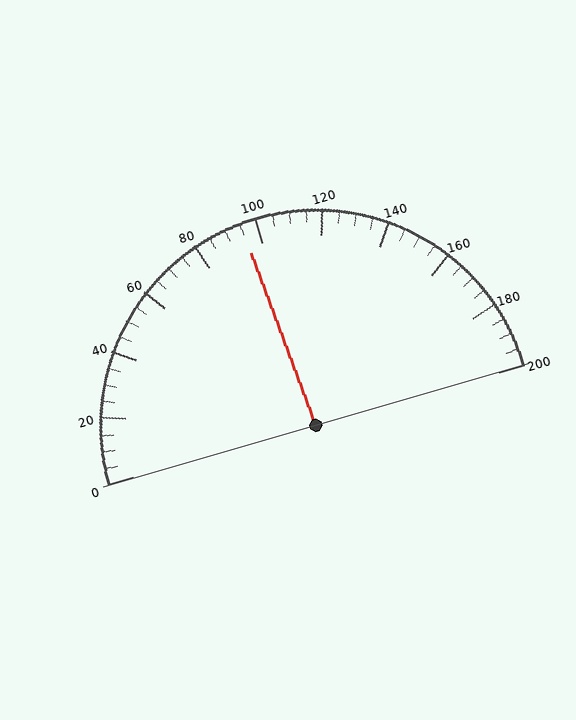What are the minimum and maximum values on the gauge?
The gauge ranges from 0 to 200.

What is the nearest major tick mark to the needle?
The nearest major tick mark is 100.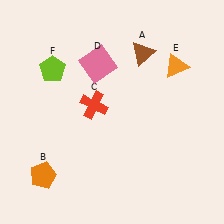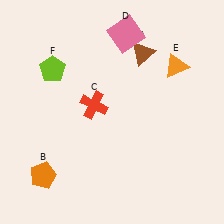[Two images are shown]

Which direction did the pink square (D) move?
The pink square (D) moved up.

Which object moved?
The pink square (D) moved up.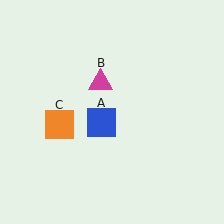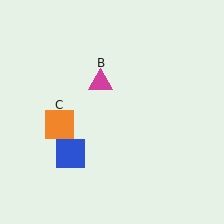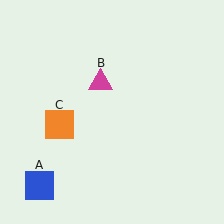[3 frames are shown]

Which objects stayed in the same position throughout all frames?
Magenta triangle (object B) and orange square (object C) remained stationary.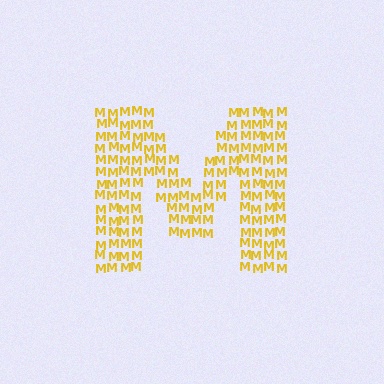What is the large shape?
The large shape is the letter M.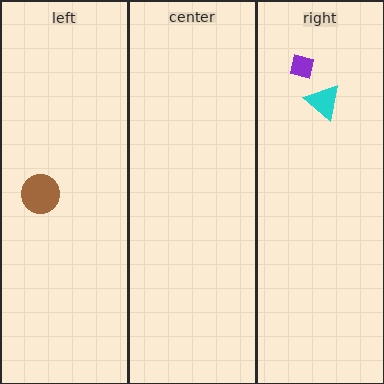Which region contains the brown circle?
The left region.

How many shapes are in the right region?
2.